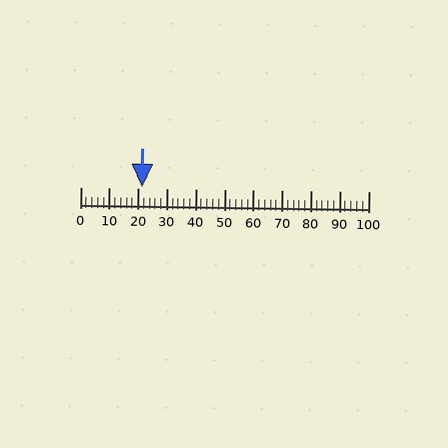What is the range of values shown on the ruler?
The ruler shows values from 0 to 100.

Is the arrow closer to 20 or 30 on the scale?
The arrow is closer to 20.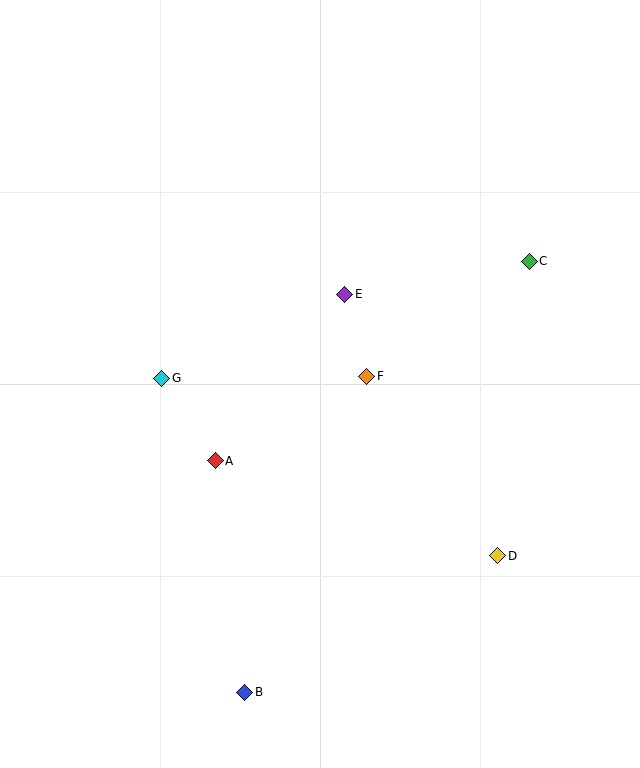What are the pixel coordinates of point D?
Point D is at (498, 556).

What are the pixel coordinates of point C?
Point C is at (529, 261).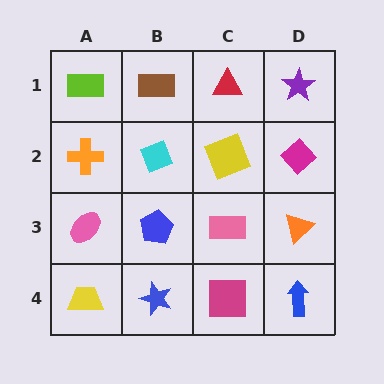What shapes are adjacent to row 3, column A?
An orange cross (row 2, column A), a yellow trapezoid (row 4, column A), a blue pentagon (row 3, column B).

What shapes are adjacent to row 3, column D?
A magenta diamond (row 2, column D), a blue arrow (row 4, column D), a pink rectangle (row 3, column C).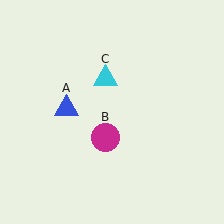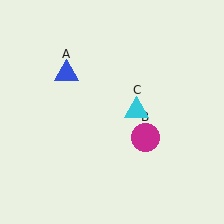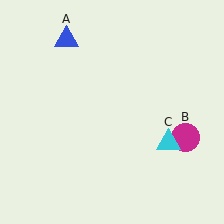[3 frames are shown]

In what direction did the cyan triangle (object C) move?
The cyan triangle (object C) moved down and to the right.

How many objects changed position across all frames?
3 objects changed position: blue triangle (object A), magenta circle (object B), cyan triangle (object C).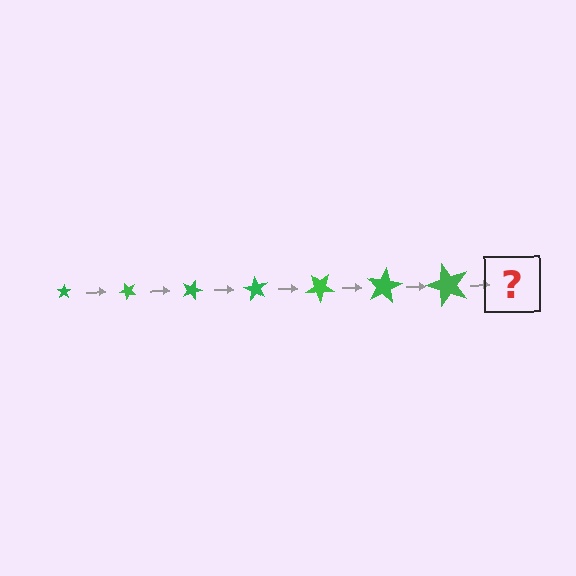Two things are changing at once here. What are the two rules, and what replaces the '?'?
The two rules are that the star grows larger each step and it rotates 45 degrees each step. The '?' should be a star, larger than the previous one and rotated 315 degrees from the start.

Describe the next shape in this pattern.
It should be a star, larger than the previous one and rotated 315 degrees from the start.